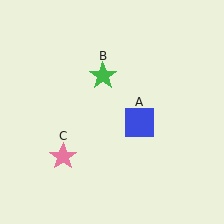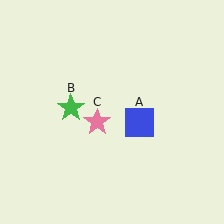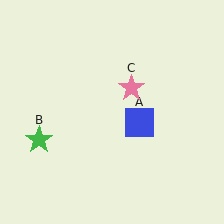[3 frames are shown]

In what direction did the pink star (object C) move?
The pink star (object C) moved up and to the right.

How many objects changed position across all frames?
2 objects changed position: green star (object B), pink star (object C).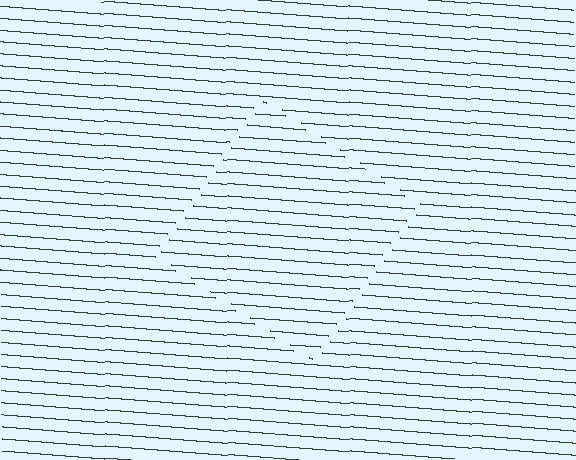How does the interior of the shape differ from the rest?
The interior of the shape contains the same grating, shifted by half a period — the contour is defined by the phase discontinuity where line-ends from the inner and outer gratings abut.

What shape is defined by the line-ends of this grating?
An illusory square. The interior of the shape contains the same grating, shifted by half a period — the contour is defined by the phase discontinuity where line-ends from the inner and outer gratings abut.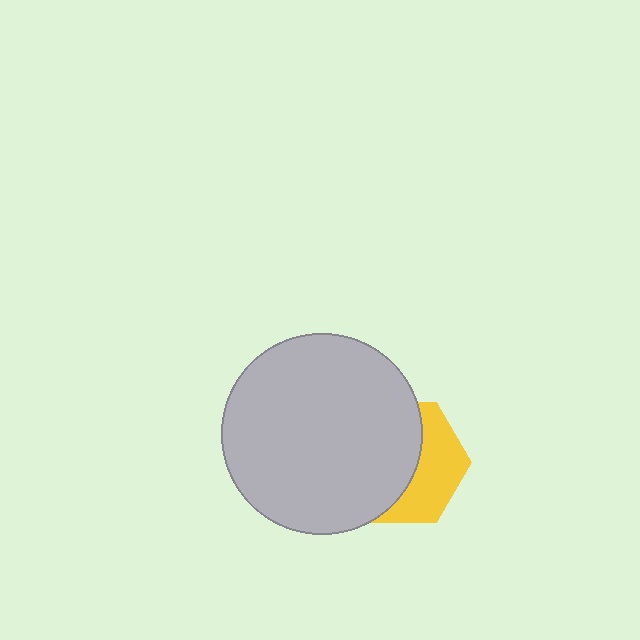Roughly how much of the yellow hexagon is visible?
A small part of it is visible (roughly 41%).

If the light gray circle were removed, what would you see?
You would see the complete yellow hexagon.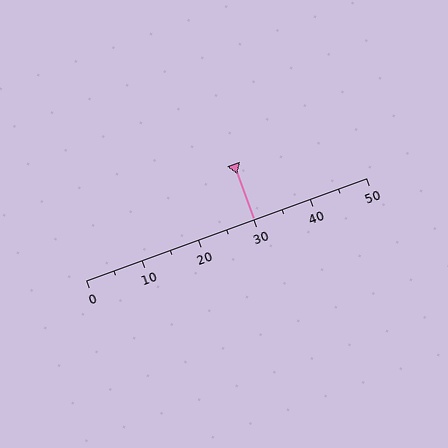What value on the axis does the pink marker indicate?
The marker indicates approximately 30.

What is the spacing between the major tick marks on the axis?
The major ticks are spaced 10 apart.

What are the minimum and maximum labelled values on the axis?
The axis runs from 0 to 50.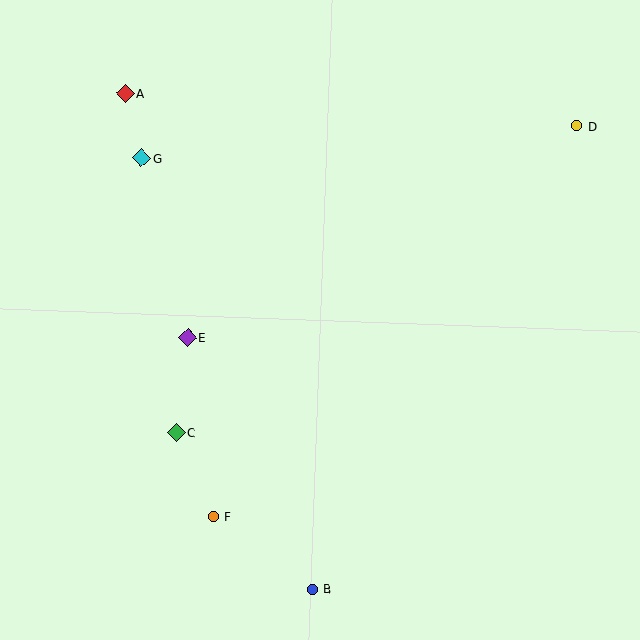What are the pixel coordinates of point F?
Point F is at (213, 517).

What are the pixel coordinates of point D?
Point D is at (577, 126).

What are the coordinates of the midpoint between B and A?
The midpoint between B and A is at (219, 341).